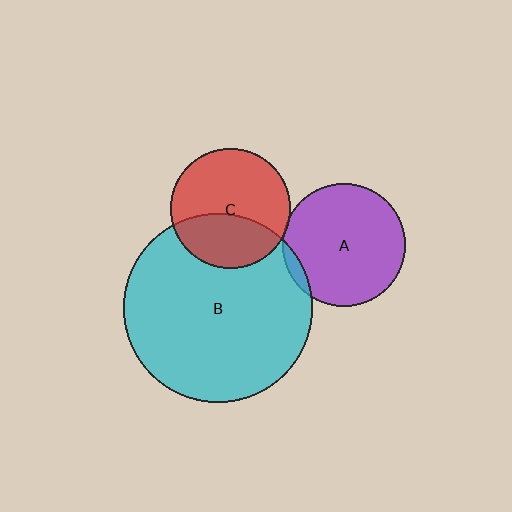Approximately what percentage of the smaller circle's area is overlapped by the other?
Approximately 40%.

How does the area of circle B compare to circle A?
Approximately 2.4 times.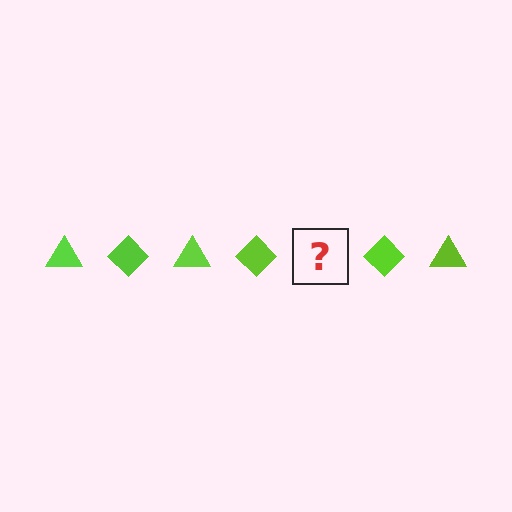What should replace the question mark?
The question mark should be replaced with a lime triangle.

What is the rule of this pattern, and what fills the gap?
The rule is that the pattern cycles through triangle, diamond shapes in lime. The gap should be filled with a lime triangle.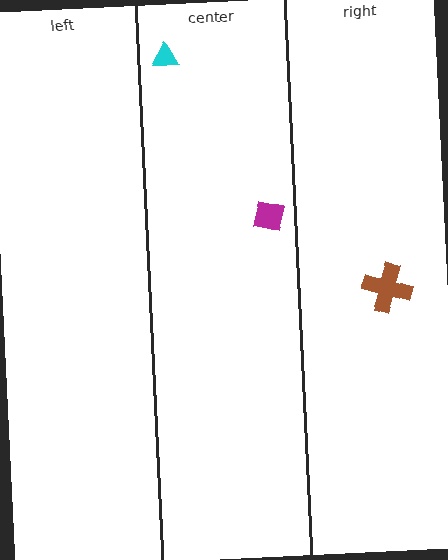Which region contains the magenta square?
The center region.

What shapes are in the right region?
The brown cross.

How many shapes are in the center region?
2.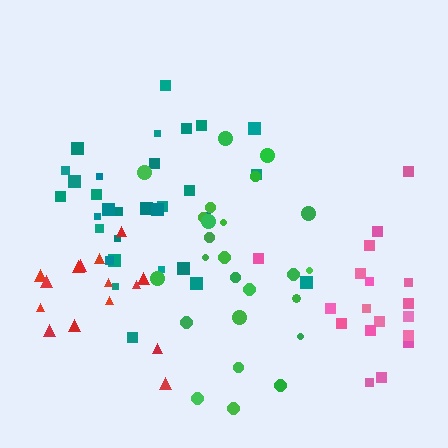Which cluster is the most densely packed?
Red.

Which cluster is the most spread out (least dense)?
Pink.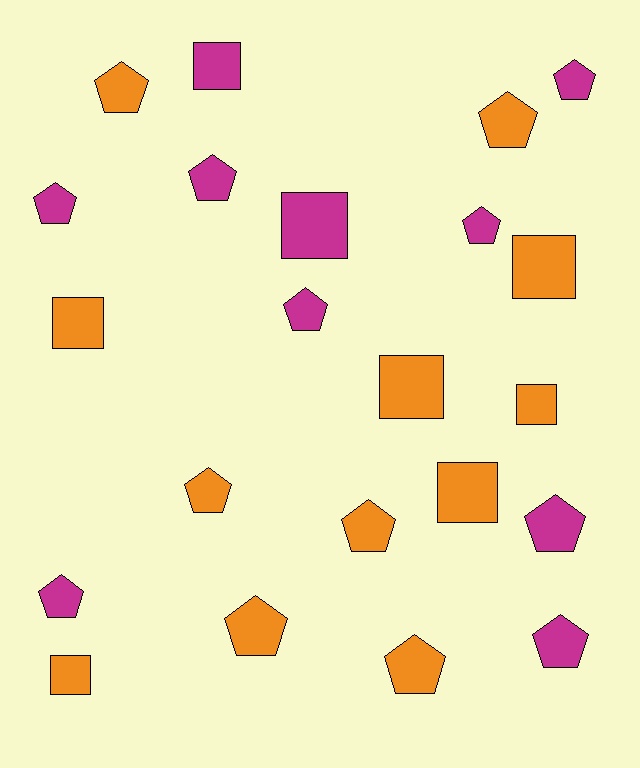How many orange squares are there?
There are 6 orange squares.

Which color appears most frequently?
Orange, with 12 objects.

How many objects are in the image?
There are 22 objects.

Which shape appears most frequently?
Pentagon, with 14 objects.